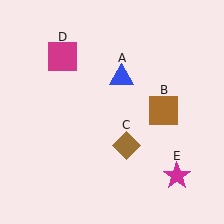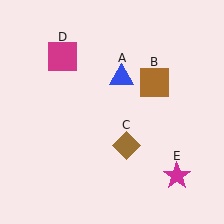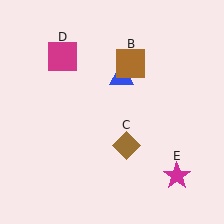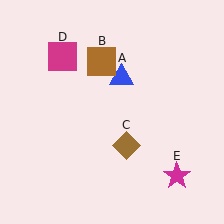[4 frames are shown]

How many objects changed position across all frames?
1 object changed position: brown square (object B).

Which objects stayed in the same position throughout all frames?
Blue triangle (object A) and brown diamond (object C) and magenta square (object D) and magenta star (object E) remained stationary.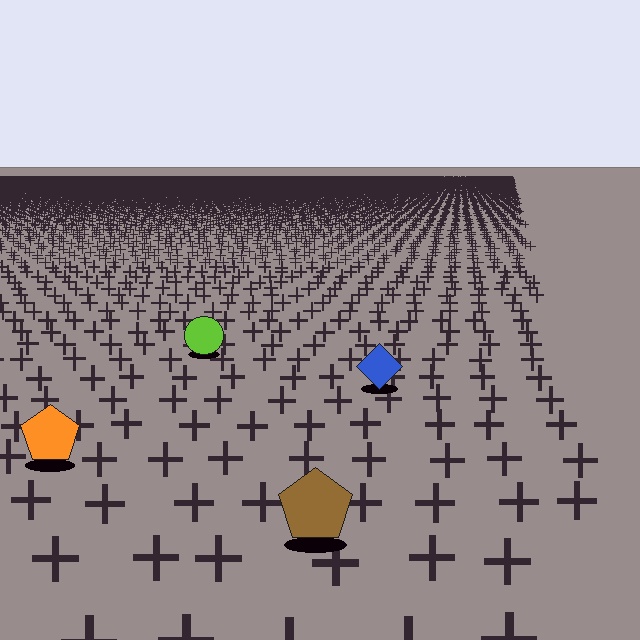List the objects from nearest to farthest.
From nearest to farthest: the brown pentagon, the orange pentagon, the blue diamond, the lime circle.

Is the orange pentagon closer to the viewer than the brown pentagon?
No. The brown pentagon is closer — you can tell from the texture gradient: the ground texture is coarser near it.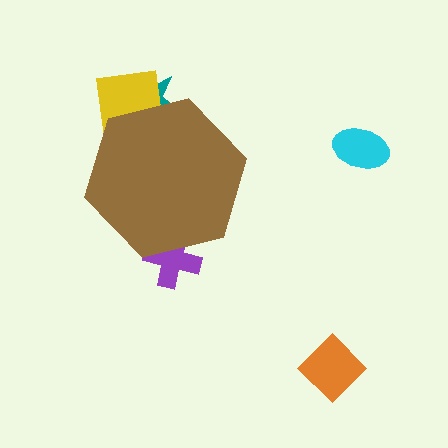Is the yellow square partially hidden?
Yes, the yellow square is partially hidden behind the brown hexagon.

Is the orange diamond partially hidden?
No, the orange diamond is fully visible.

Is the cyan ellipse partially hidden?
No, the cyan ellipse is fully visible.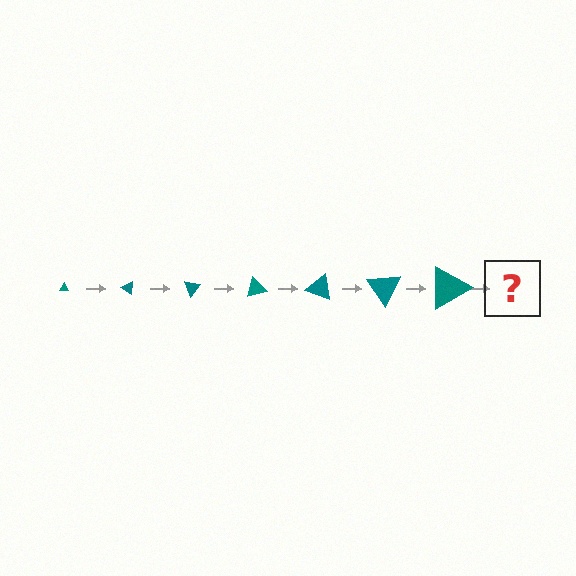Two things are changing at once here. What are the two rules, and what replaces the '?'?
The two rules are that the triangle grows larger each step and it rotates 35 degrees each step. The '?' should be a triangle, larger than the previous one and rotated 245 degrees from the start.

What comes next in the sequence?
The next element should be a triangle, larger than the previous one and rotated 245 degrees from the start.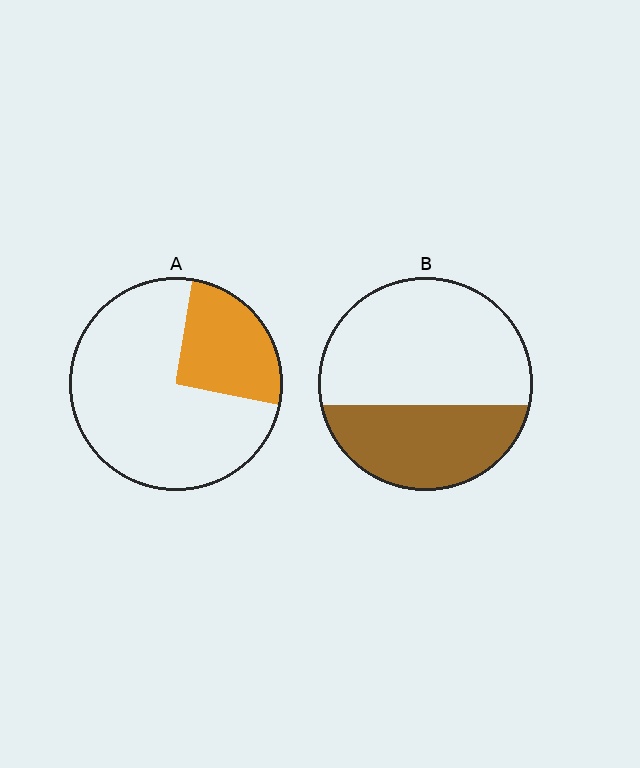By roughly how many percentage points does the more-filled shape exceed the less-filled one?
By roughly 10 percentage points (B over A).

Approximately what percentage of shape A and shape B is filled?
A is approximately 25% and B is approximately 40%.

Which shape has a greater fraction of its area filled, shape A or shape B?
Shape B.